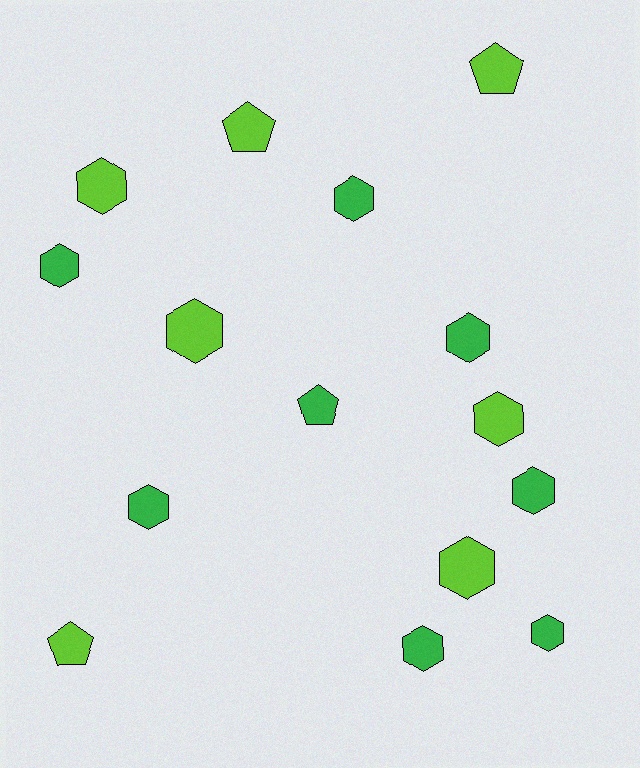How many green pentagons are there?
There is 1 green pentagon.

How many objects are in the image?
There are 15 objects.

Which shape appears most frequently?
Hexagon, with 11 objects.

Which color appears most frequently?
Green, with 8 objects.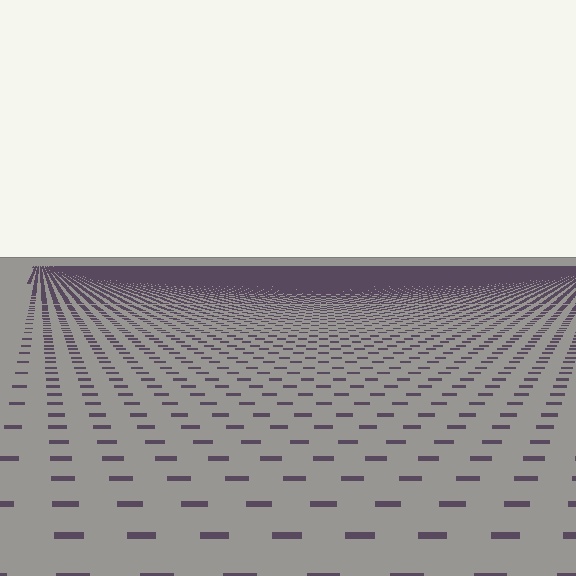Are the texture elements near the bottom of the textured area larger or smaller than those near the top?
Larger. Near the bottom, elements are closer to the viewer and appear at a bigger on-screen size.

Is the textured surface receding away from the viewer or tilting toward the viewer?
The surface is receding away from the viewer. Texture elements get smaller and denser toward the top.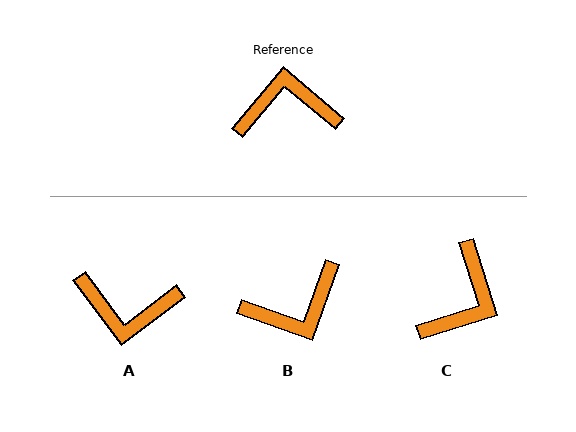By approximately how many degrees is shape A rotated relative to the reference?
Approximately 167 degrees counter-clockwise.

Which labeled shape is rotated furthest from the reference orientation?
A, about 167 degrees away.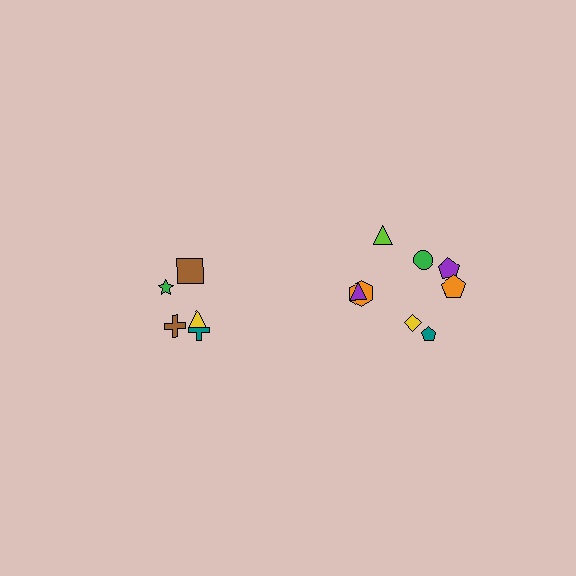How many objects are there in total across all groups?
There are 13 objects.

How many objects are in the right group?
There are 8 objects.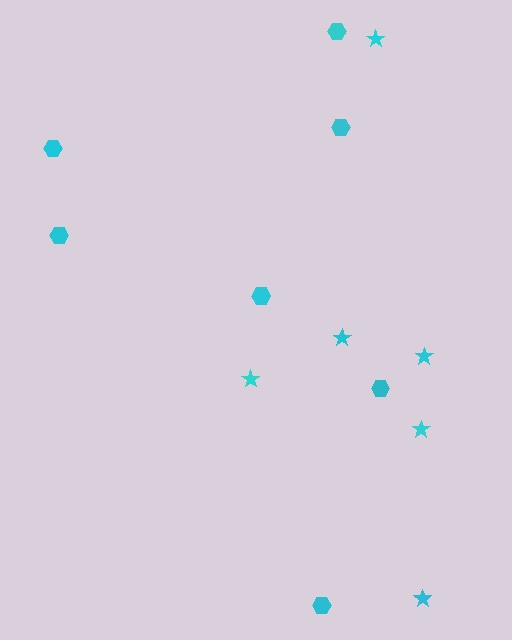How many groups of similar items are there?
There are 2 groups: one group of stars (6) and one group of hexagons (7).